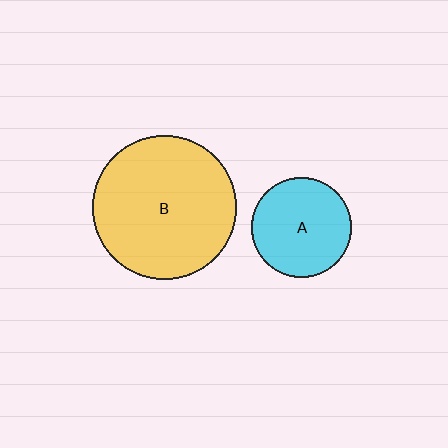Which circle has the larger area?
Circle B (yellow).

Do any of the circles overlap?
No, none of the circles overlap.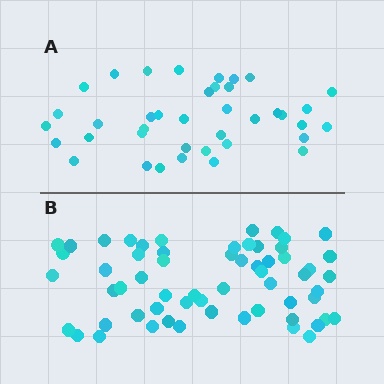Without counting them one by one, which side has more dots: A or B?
Region B (the bottom region) has more dots.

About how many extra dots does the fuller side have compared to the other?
Region B has approximately 20 more dots than region A.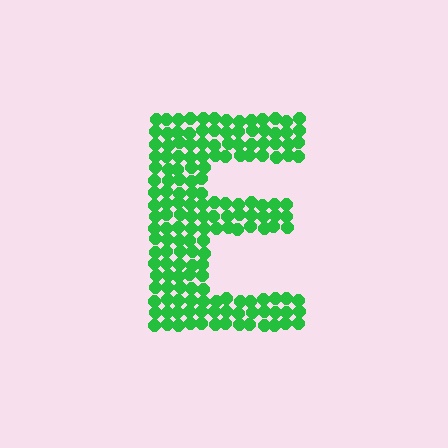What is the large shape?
The large shape is the letter E.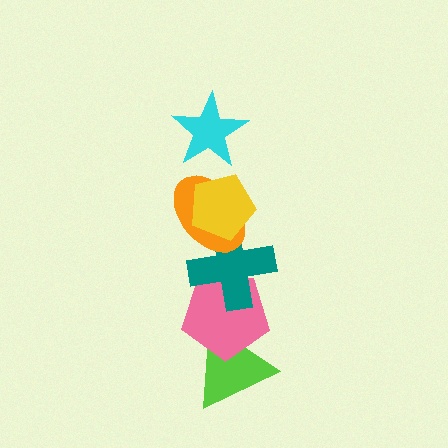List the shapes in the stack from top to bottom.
From top to bottom: the cyan star, the yellow pentagon, the orange ellipse, the teal cross, the pink pentagon, the lime triangle.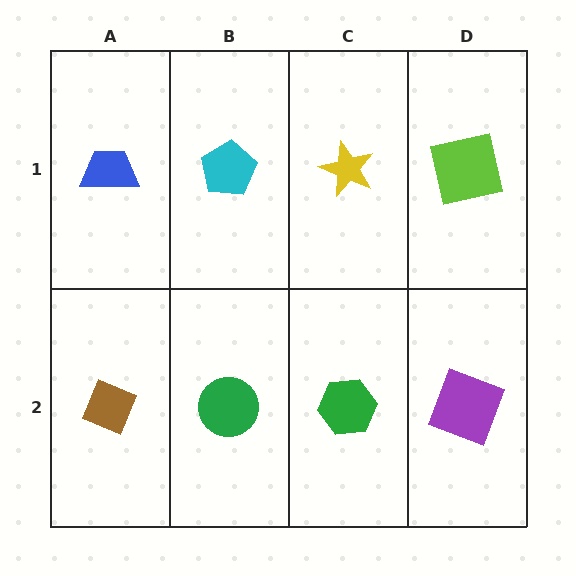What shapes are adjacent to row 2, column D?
A lime square (row 1, column D), a green hexagon (row 2, column C).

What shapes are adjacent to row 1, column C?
A green hexagon (row 2, column C), a cyan pentagon (row 1, column B), a lime square (row 1, column D).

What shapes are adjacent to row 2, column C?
A yellow star (row 1, column C), a green circle (row 2, column B), a purple square (row 2, column D).